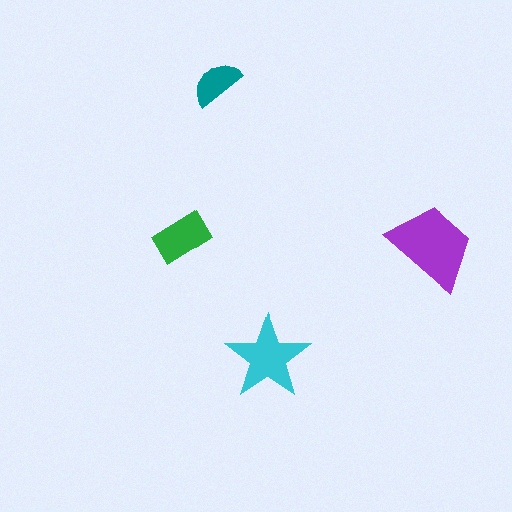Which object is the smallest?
The teal semicircle.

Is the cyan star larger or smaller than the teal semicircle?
Larger.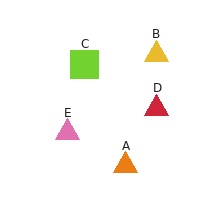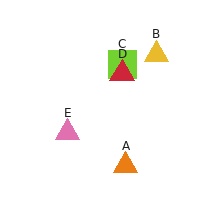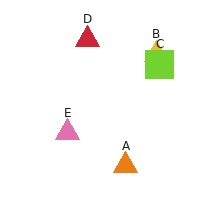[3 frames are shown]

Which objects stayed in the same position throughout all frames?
Orange triangle (object A) and yellow triangle (object B) and pink triangle (object E) remained stationary.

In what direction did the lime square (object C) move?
The lime square (object C) moved right.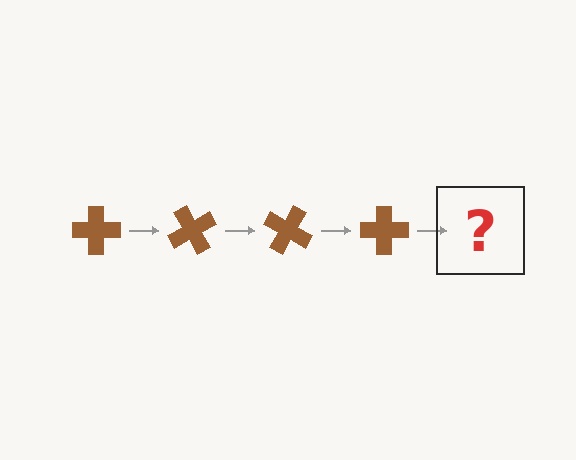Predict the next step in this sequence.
The next step is a brown cross rotated 240 degrees.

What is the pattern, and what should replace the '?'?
The pattern is that the cross rotates 60 degrees each step. The '?' should be a brown cross rotated 240 degrees.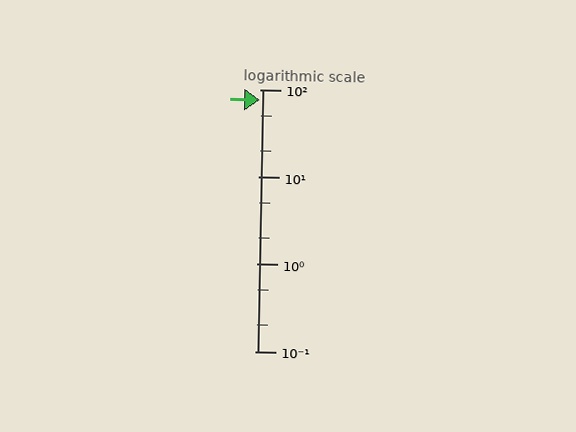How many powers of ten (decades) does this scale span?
The scale spans 3 decades, from 0.1 to 100.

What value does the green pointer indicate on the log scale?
The pointer indicates approximately 75.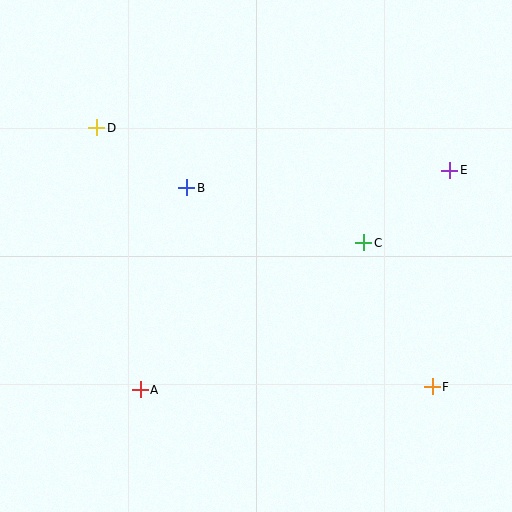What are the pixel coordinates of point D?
Point D is at (97, 128).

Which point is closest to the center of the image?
Point B at (187, 188) is closest to the center.